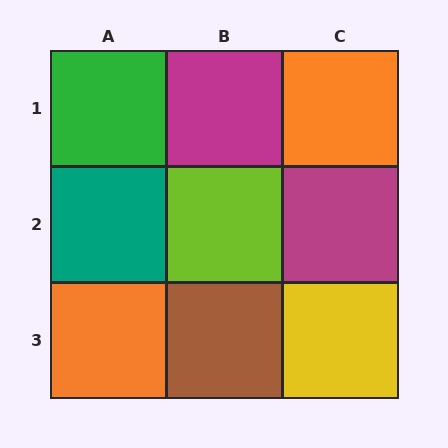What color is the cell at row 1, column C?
Orange.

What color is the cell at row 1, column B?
Magenta.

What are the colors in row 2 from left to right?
Teal, lime, magenta.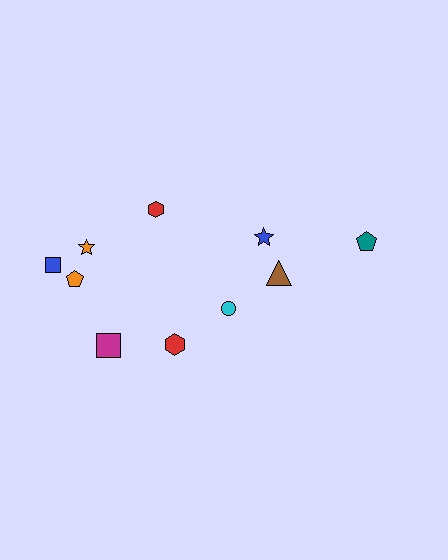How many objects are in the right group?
There are 4 objects.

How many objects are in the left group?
There are 6 objects.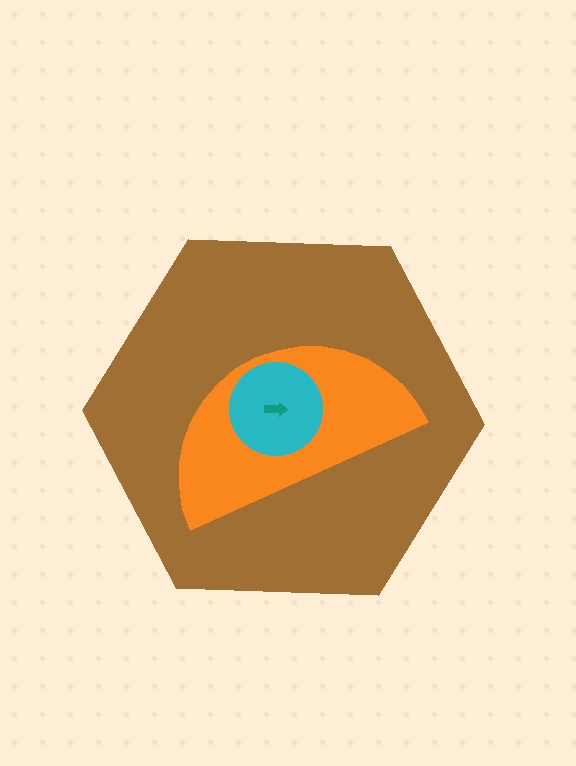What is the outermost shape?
The brown hexagon.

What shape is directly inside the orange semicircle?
The cyan circle.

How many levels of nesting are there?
4.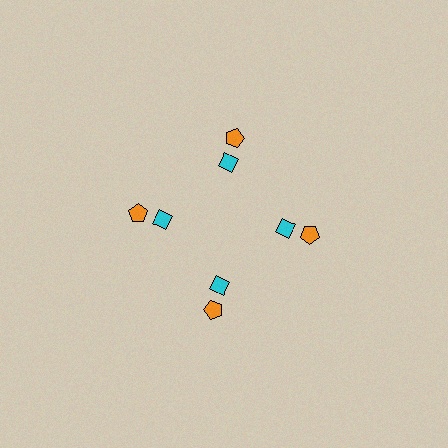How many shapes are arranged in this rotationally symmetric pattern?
There are 8 shapes, arranged in 4 groups of 2.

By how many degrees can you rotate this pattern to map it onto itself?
The pattern maps onto itself every 90 degrees of rotation.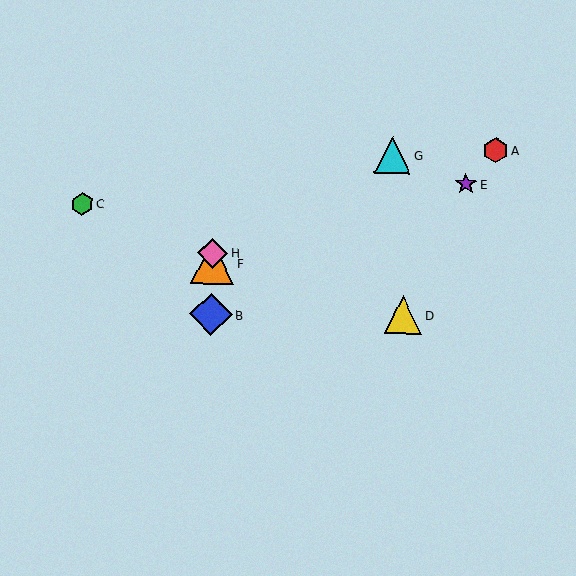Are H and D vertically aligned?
No, H is at x≈213 and D is at x≈403.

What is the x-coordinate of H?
Object H is at x≈213.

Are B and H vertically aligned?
Yes, both are at x≈211.